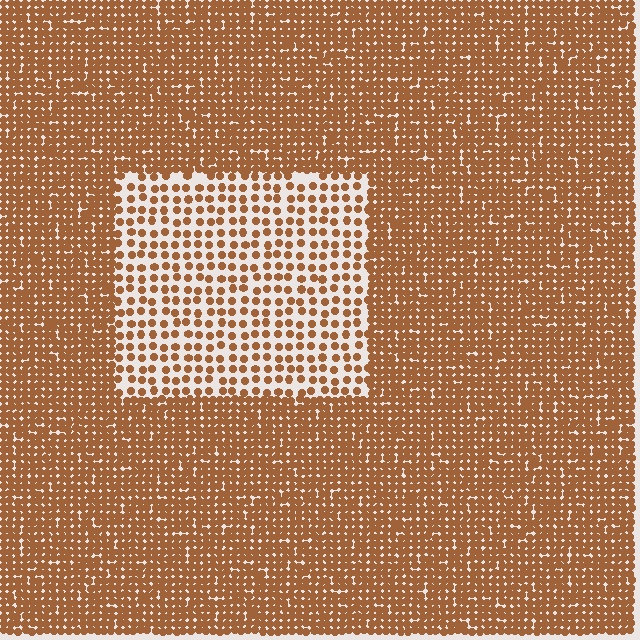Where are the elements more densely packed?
The elements are more densely packed outside the rectangle boundary.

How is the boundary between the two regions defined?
The boundary is defined by a change in element density (approximately 2.5x ratio). All elements are the same color, size, and shape.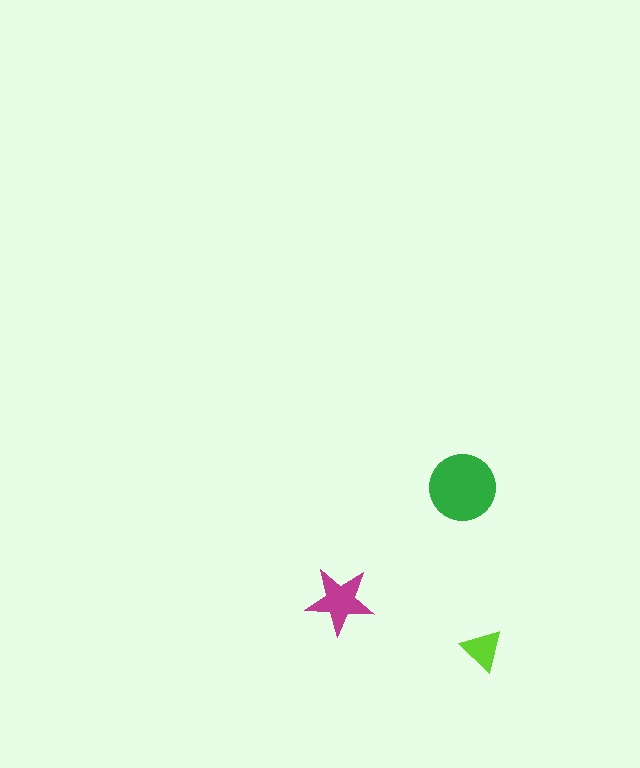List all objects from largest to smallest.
The green circle, the magenta star, the lime triangle.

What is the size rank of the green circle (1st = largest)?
1st.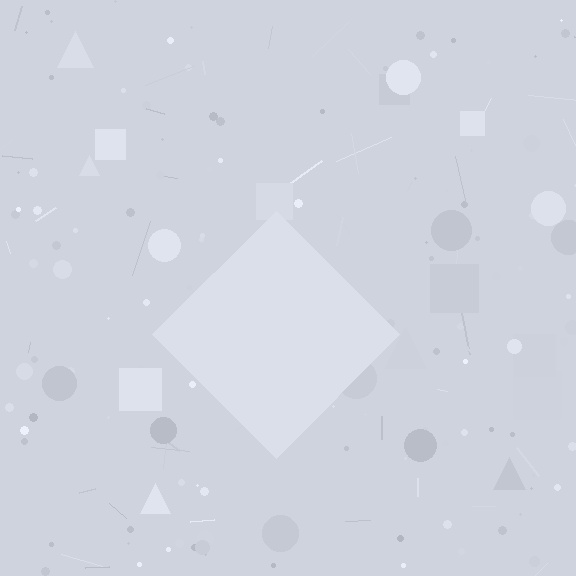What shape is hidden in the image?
A diamond is hidden in the image.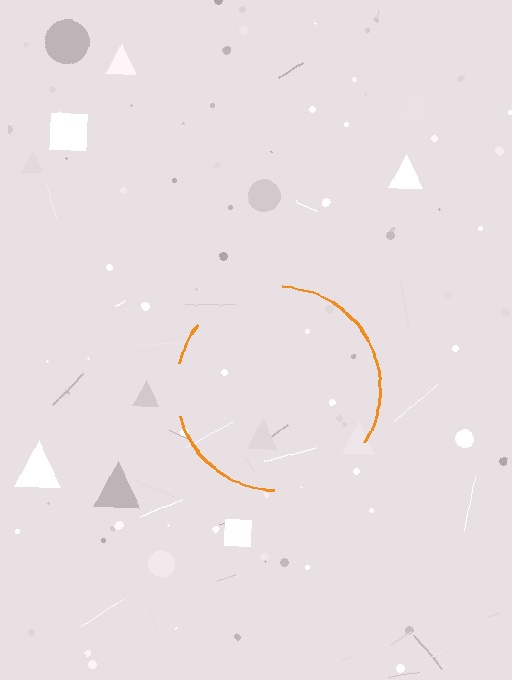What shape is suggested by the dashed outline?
The dashed outline suggests a circle.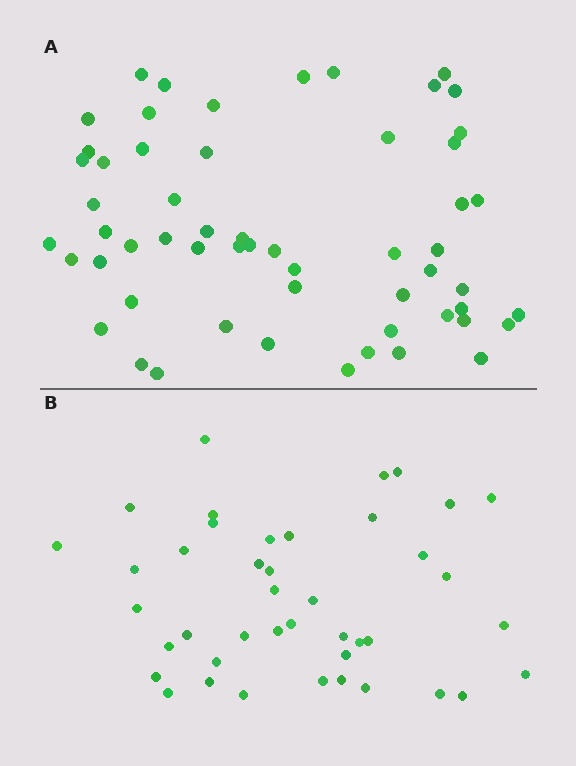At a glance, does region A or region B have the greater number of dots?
Region A (the top region) has more dots.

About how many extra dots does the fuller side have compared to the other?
Region A has approximately 15 more dots than region B.